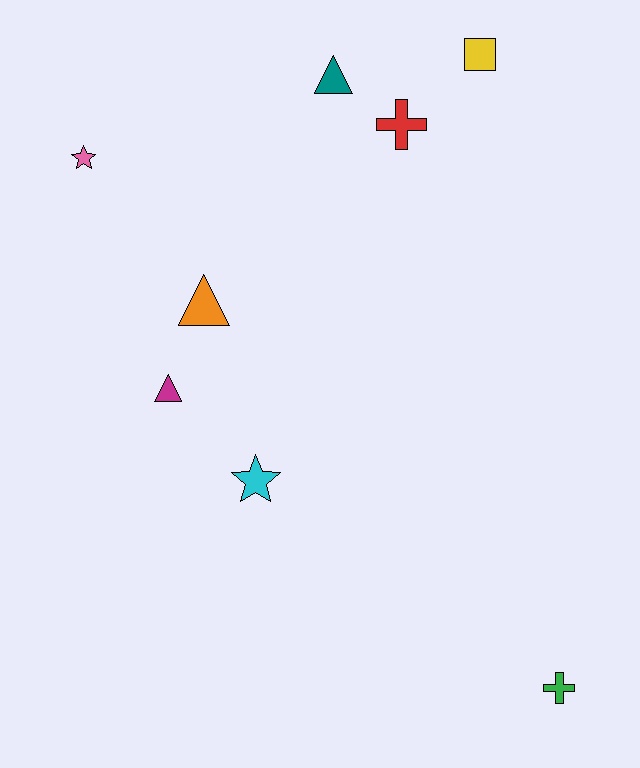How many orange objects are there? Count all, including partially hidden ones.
There is 1 orange object.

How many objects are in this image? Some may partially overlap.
There are 8 objects.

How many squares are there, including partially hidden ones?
There is 1 square.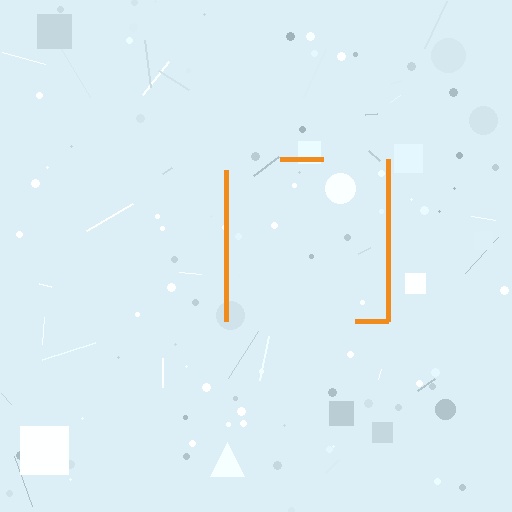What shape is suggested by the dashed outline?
The dashed outline suggests a square.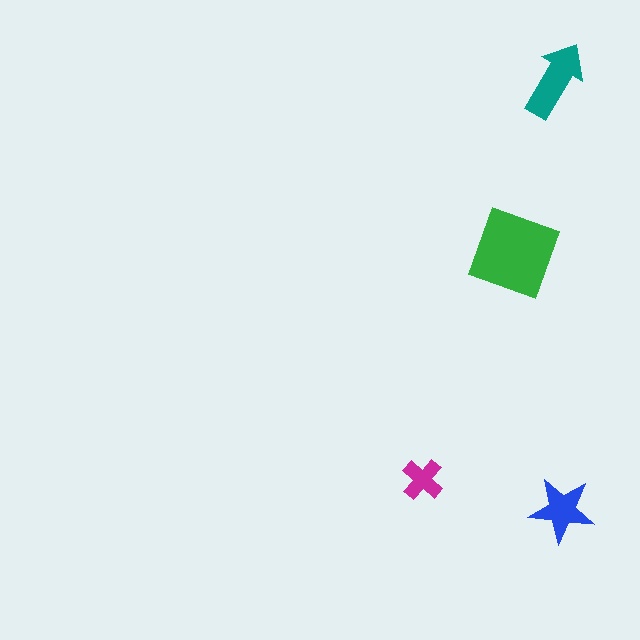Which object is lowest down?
The blue star is bottommost.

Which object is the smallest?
The magenta cross.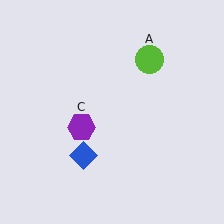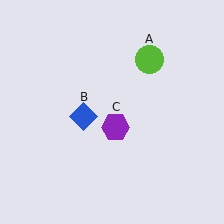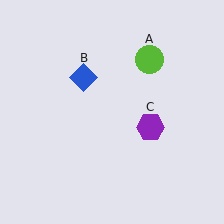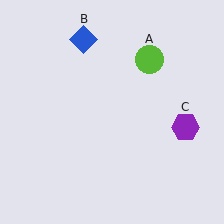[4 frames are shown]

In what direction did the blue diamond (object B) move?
The blue diamond (object B) moved up.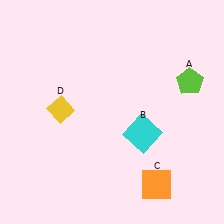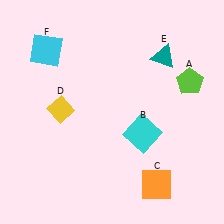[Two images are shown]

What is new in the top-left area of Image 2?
A cyan square (F) was added in the top-left area of Image 2.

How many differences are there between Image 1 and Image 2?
There are 2 differences between the two images.